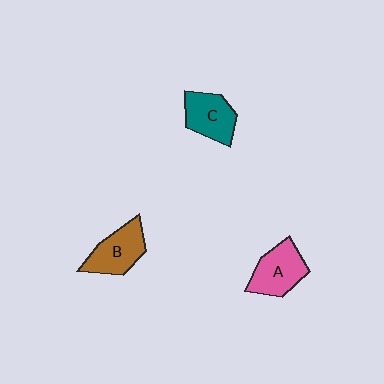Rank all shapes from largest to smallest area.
From largest to smallest: A (pink), B (brown), C (teal).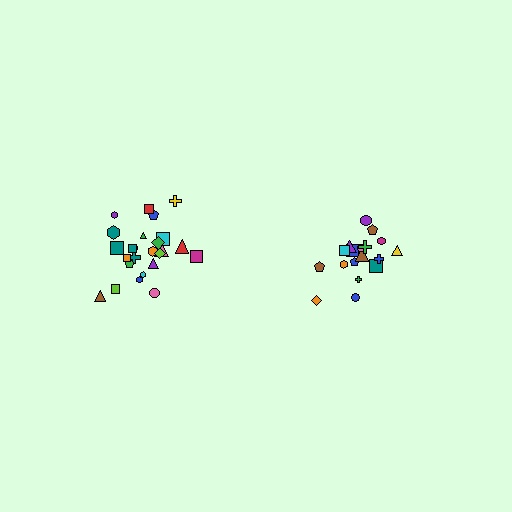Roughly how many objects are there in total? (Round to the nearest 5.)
Roughly 45 objects in total.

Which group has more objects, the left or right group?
The left group.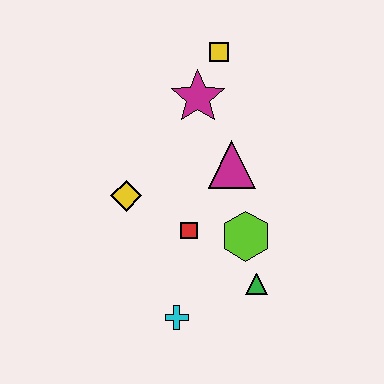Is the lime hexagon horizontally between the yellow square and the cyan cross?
No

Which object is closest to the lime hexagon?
The green triangle is closest to the lime hexagon.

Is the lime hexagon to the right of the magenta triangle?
Yes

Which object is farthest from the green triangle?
The yellow square is farthest from the green triangle.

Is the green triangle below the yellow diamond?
Yes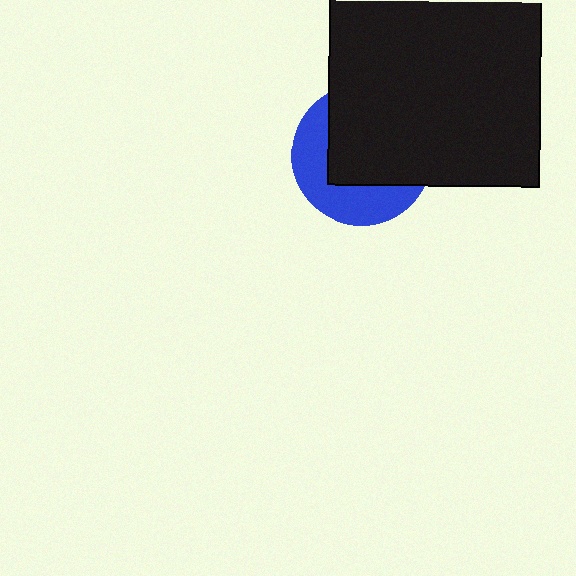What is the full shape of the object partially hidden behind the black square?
The partially hidden object is a blue circle.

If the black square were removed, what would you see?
You would see the complete blue circle.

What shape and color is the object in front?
The object in front is a black square.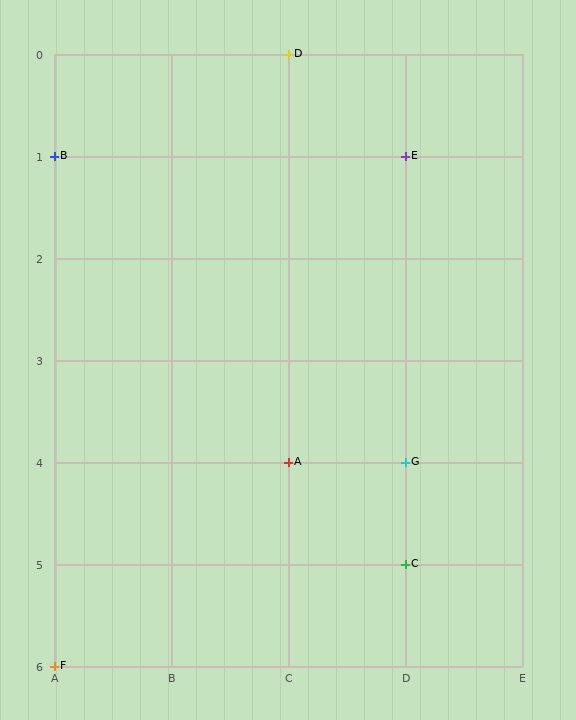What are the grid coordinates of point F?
Point F is at grid coordinates (A, 6).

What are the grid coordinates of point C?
Point C is at grid coordinates (D, 5).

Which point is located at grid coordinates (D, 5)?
Point C is at (D, 5).